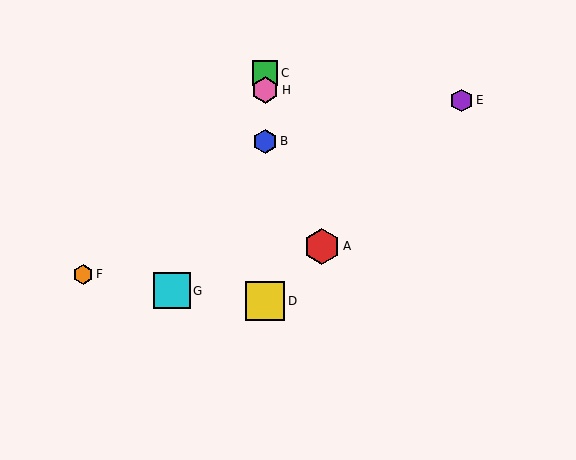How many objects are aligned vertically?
4 objects (B, C, D, H) are aligned vertically.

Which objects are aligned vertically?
Objects B, C, D, H are aligned vertically.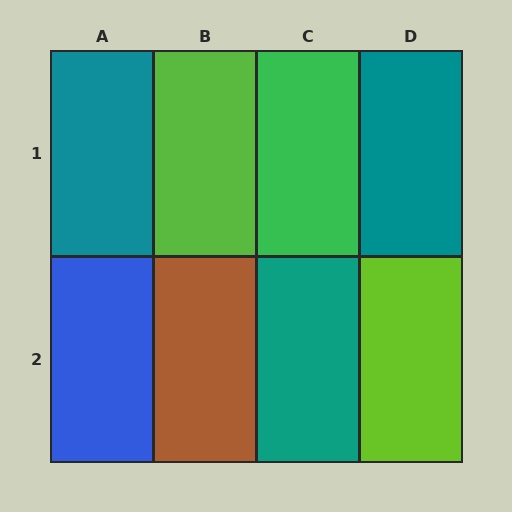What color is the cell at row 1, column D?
Teal.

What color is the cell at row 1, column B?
Lime.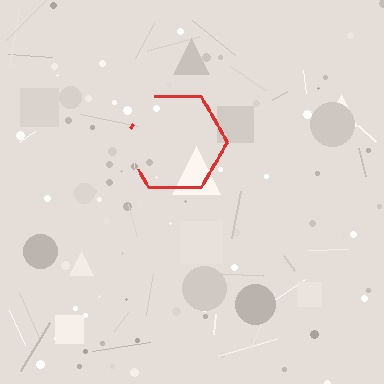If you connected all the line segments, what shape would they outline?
They would outline a hexagon.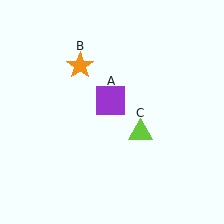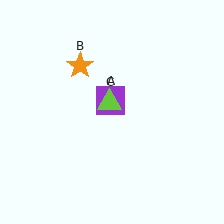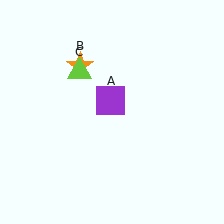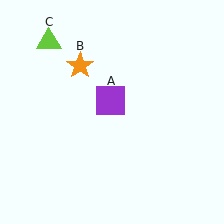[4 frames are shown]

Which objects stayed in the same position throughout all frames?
Purple square (object A) and orange star (object B) remained stationary.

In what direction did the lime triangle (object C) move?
The lime triangle (object C) moved up and to the left.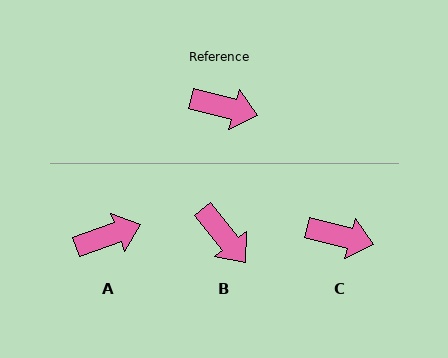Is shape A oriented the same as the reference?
No, it is off by about 34 degrees.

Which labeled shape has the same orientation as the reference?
C.